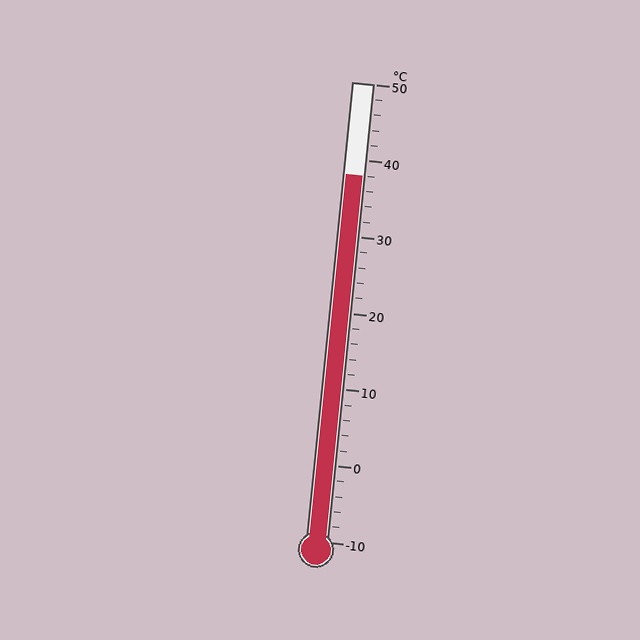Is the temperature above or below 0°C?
The temperature is above 0°C.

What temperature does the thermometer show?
The thermometer shows approximately 38°C.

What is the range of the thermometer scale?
The thermometer scale ranges from -10°C to 50°C.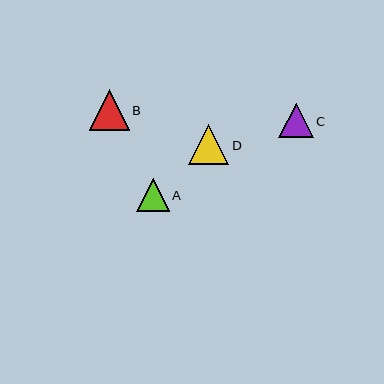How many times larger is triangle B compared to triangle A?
Triangle B is approximately 1.2 times the size of triangle A.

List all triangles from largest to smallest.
From largest to smallest: B, D, C, A.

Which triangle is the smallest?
Triangle A is the smallest with a size of approximately 33 pixels.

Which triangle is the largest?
Triangle B is the largest with a size of approximately 40 pixels.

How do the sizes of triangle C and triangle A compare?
Triangle C and triangle A are approximately the same size.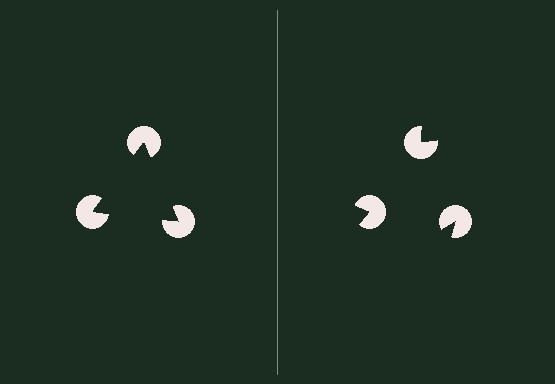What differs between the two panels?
The pac-man discs are positioned identically on both sides; only the wedge orientations differ. On the left they align to a triangle; on the right they are misaligned.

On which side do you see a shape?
An illusory triangle appears on the left side. On the right side the wedge cuts are rotated, so no coherent shape forms.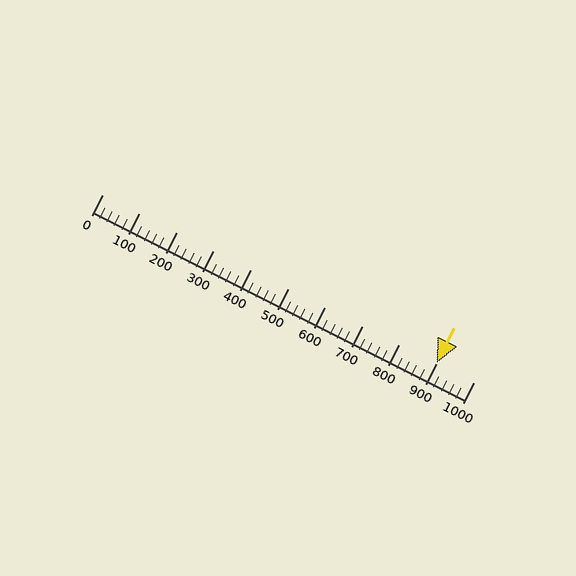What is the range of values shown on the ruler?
The ruler shows values from 0 to 1000.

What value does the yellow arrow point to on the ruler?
The yellow arrow points to approximately 900.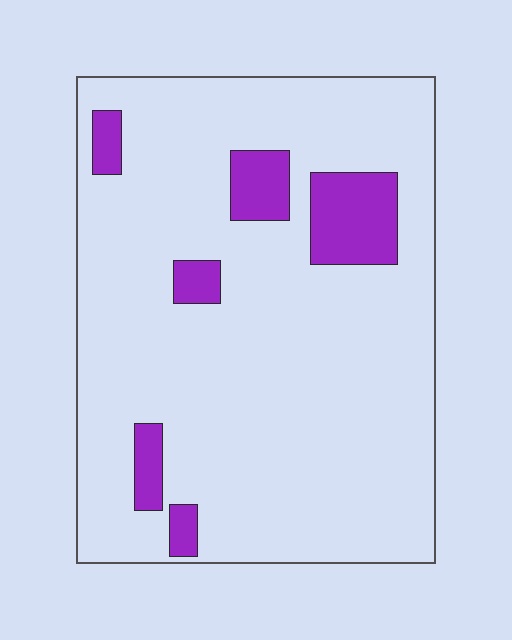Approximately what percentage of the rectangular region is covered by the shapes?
Approximately 10%.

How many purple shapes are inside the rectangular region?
6.